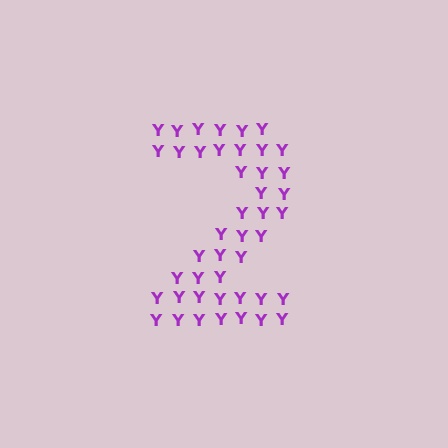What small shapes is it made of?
It is made of small letter Y's.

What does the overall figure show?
The overall figure shows the digit 2.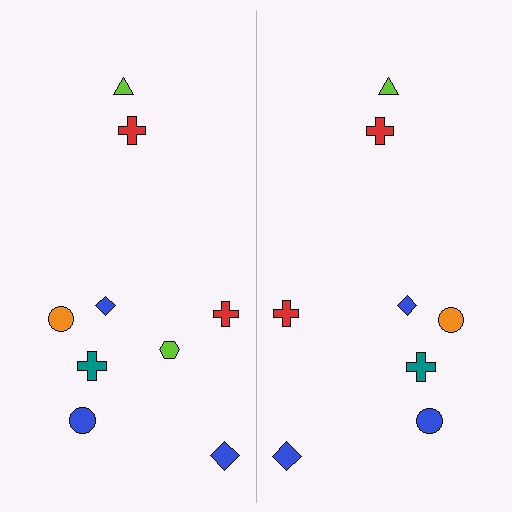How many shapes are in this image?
There are 17 shapes in this image.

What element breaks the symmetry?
A lime hexagon is missing from the right side.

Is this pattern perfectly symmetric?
No, the pattern is not perfectly symmetric. A lime hexagon is missing from the right side.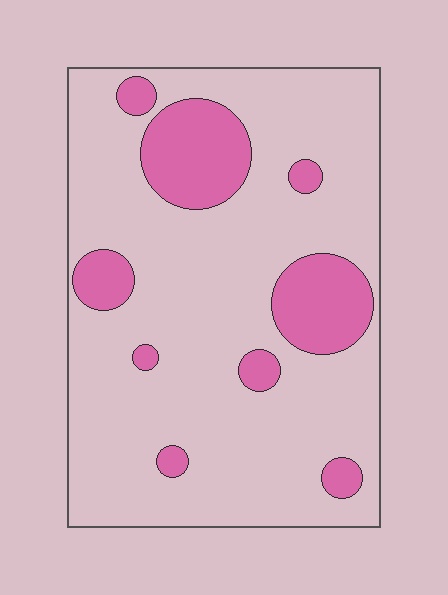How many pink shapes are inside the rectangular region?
9.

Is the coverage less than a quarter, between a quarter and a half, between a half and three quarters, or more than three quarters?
Less than a quarter.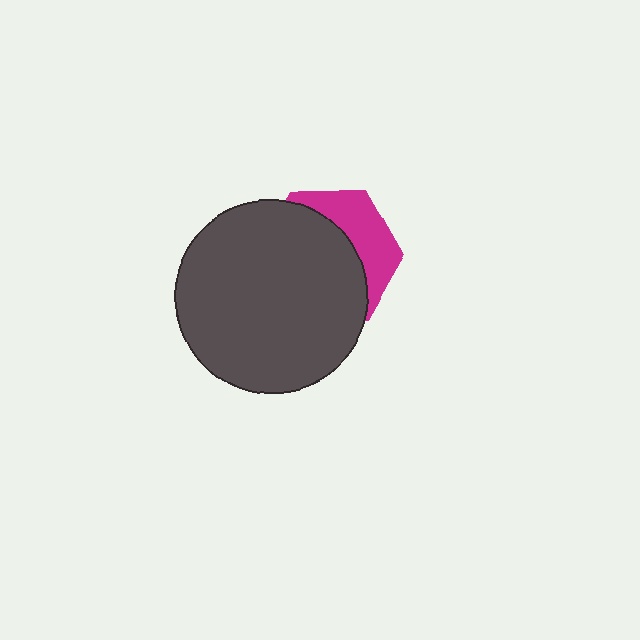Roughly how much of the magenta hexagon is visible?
A small part of it is visible (roughly 34%).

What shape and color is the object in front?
The object in front is a dark gray circle.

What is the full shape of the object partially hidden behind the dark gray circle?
The partially hidden object is a magenta hexagon.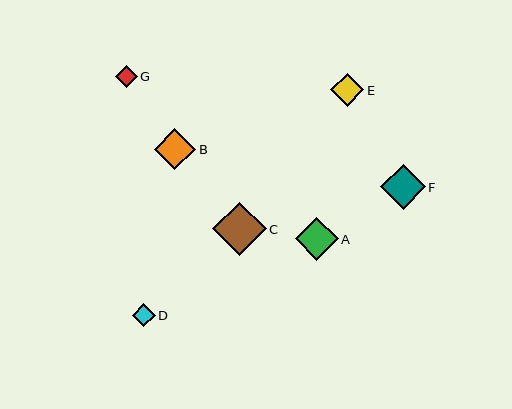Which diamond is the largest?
Diamond C is the largest with a size of approximately 54 pixels.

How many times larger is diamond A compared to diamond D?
Diamond A is approximately 1.9 times the size of diamond D.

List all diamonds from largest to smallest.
From largest to smallest: C, F, A, B, E, D, G.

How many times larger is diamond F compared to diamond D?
Diamond F is approximately 1.9 times the size of diamond D.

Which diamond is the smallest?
Diamond G is the smallest with a size of approximately 22 pixels.